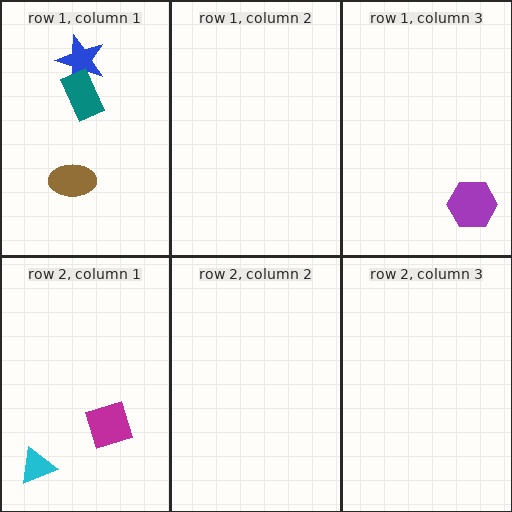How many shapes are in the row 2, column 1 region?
2.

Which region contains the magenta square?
The row 2, column 1 region.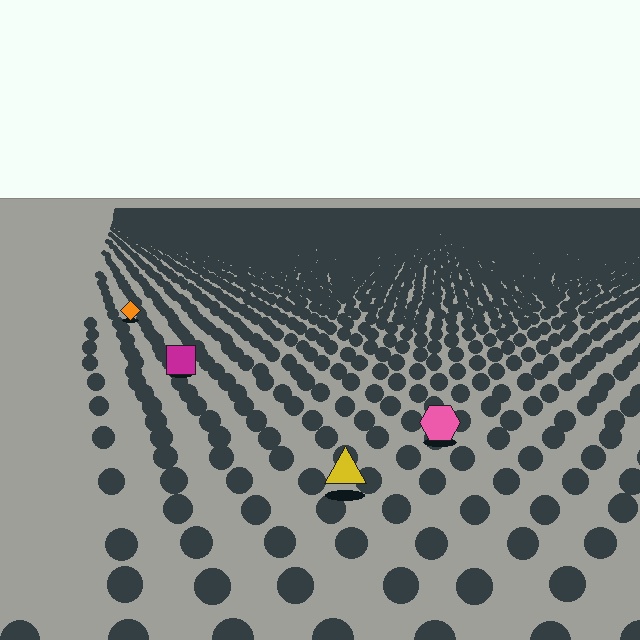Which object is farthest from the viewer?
The orange diamond is farthest from the viewer. It appears smaller and the ground texture around it is denser.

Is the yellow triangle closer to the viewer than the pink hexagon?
Yes. The yellow triangle is closer — you can tell from the texture gradient: the ground texture is coarser near it.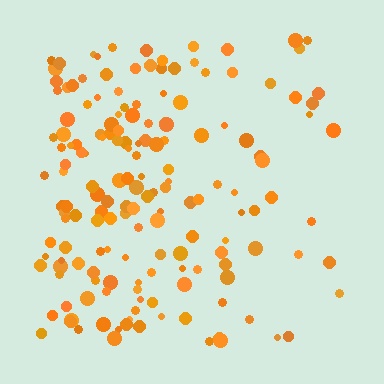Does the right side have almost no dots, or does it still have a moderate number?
Still a moderate number, just noticeably fewer than the left.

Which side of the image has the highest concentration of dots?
The left.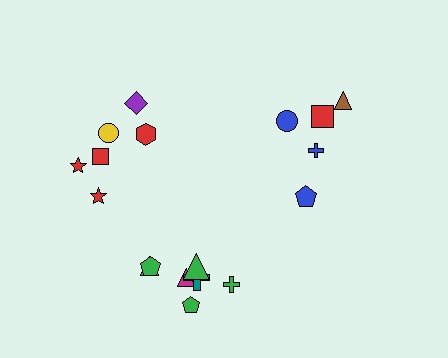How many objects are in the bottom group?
There are 7 objects.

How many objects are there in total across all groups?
There are 19 objects.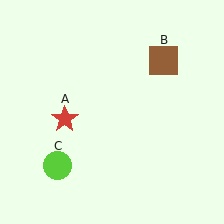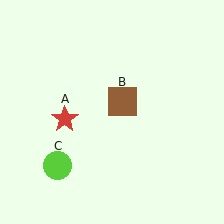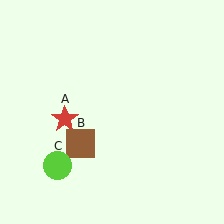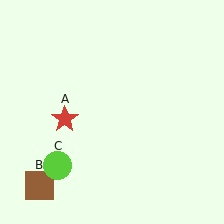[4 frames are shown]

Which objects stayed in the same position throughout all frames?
Red star (object A) and lime circle (object C) remained stationary.